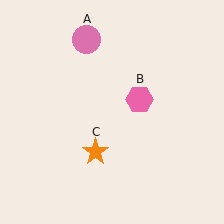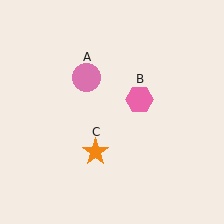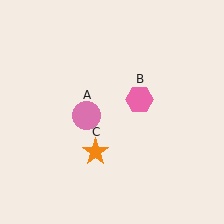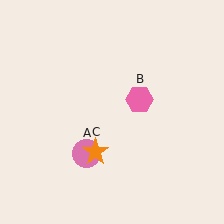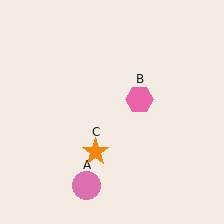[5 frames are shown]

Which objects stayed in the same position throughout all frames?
Pink hexagon (object B) and orange star (object C) remained stationary.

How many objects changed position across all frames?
1 object changed position: pink circle (object A).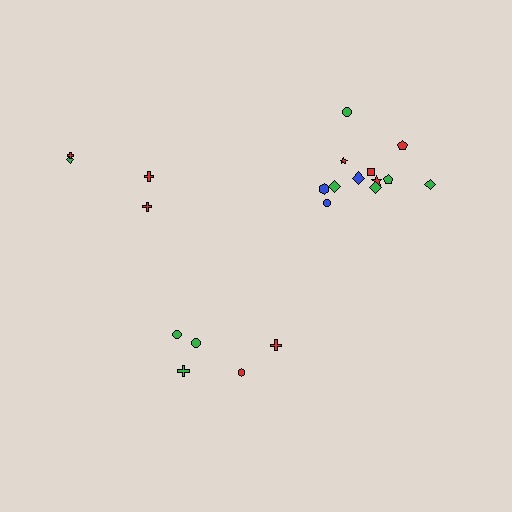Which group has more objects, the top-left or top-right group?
The top-right group.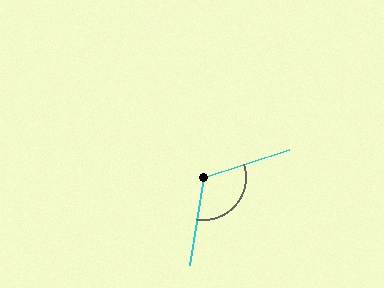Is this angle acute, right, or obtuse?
It is obtuse.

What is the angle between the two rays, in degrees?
Approximately 117 degrees.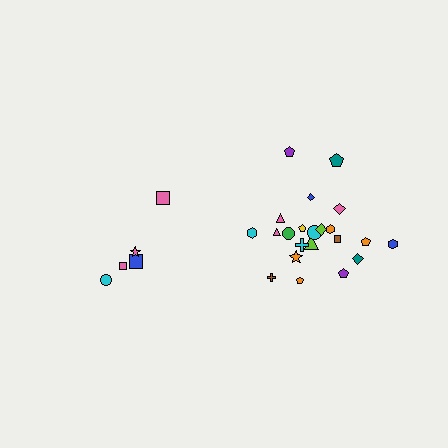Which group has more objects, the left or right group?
The right group.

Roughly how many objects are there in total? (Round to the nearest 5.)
Roughly 25 objects in total.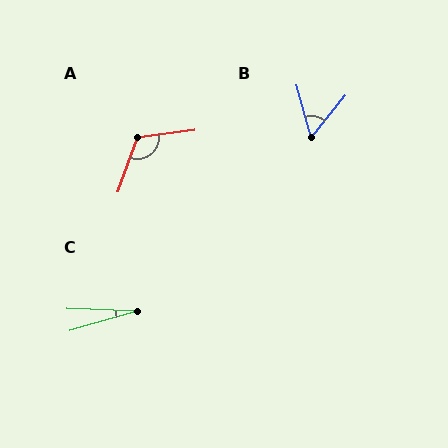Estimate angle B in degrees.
Approximately 54 degrees.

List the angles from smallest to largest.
C (18°), B (54°), A (116°).